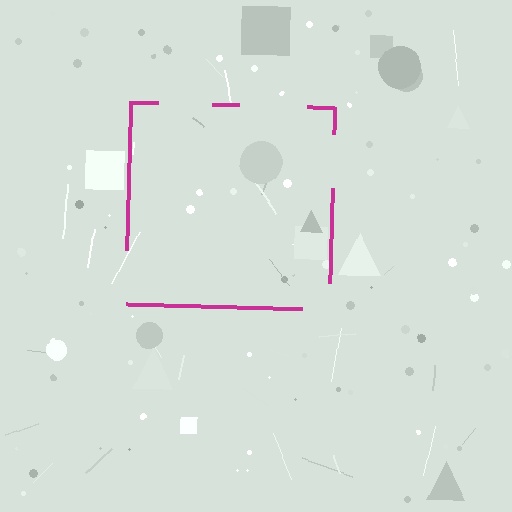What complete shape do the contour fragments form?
The contour fragments form a square.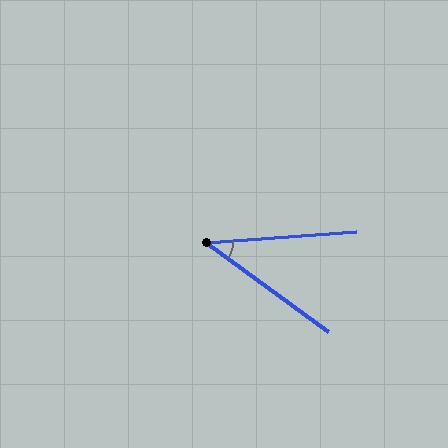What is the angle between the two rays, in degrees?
Approximately 40 degrees.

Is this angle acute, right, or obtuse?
It is acute.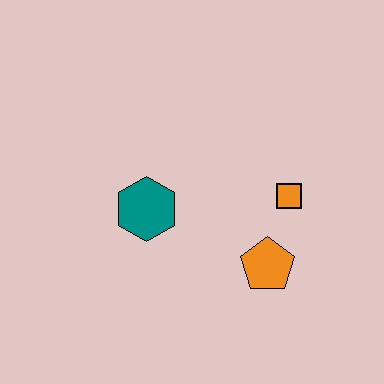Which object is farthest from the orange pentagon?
The teal hexagon is farthest from the orange pentagon.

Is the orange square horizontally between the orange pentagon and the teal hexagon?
No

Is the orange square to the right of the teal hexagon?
Yes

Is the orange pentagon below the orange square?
Yes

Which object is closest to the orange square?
The orange pentagon is closest to the orange square.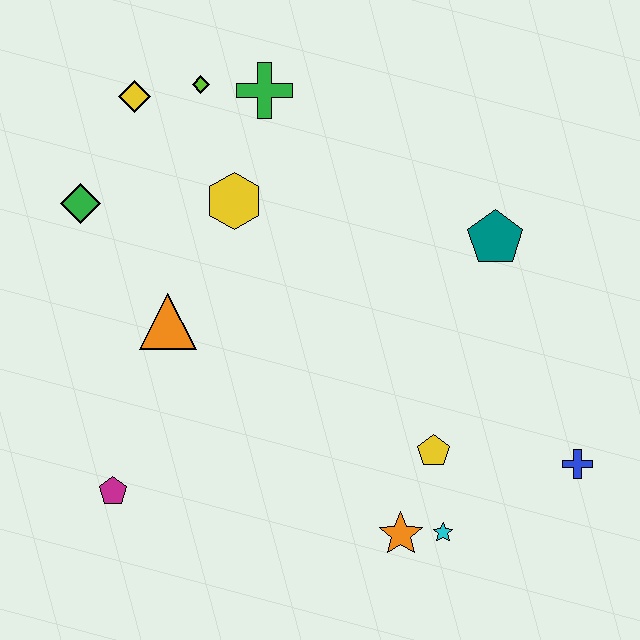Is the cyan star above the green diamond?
No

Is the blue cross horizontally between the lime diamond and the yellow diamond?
No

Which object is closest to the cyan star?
The orange star is closest to the cyan star.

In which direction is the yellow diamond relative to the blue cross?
The yellow diamond is to the left of the blue cross.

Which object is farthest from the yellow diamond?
The blue cross is farthest from the yellow diamond.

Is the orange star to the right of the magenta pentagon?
Yes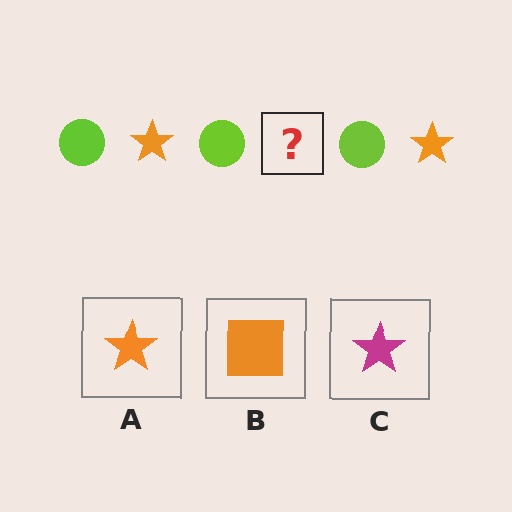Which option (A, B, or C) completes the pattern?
A.